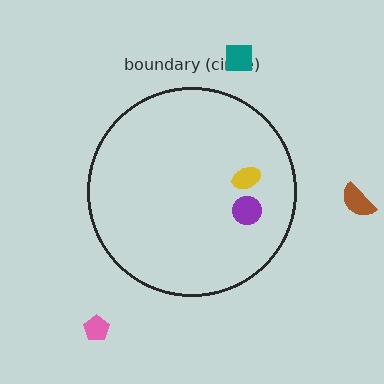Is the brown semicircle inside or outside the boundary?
Outside.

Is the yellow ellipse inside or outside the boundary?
Inside.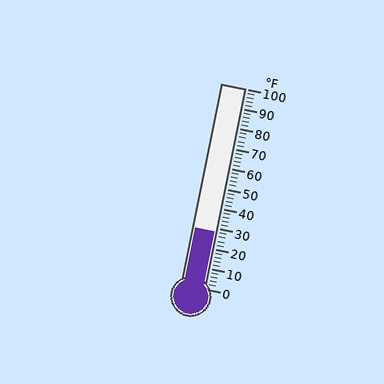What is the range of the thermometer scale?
The thermometer scale ranges from 0°F to 100°F.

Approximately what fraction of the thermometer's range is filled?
The thermometer is filled to approximately 30% of its range.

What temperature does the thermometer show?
The thermometer shows approximately 28°F.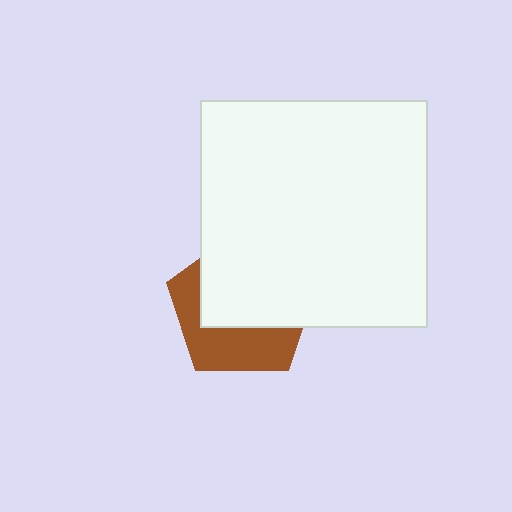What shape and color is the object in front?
The object in front is a white square.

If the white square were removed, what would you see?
You would see the complete brown pentagon.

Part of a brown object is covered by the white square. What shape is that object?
It is a pentagon.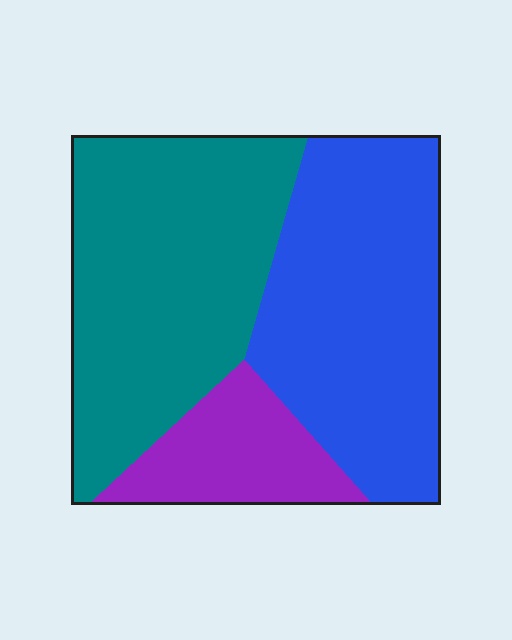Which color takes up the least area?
Purple, at roughly 15%.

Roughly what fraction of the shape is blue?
Blue takes up between a quarter and a half of the shape.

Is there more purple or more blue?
Blue.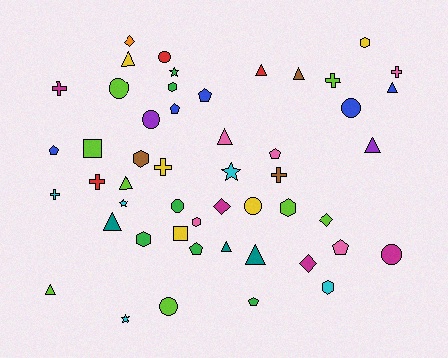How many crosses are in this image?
There are 7 crosses.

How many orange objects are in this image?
There is 1 orange object.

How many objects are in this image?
There are 50 objects.